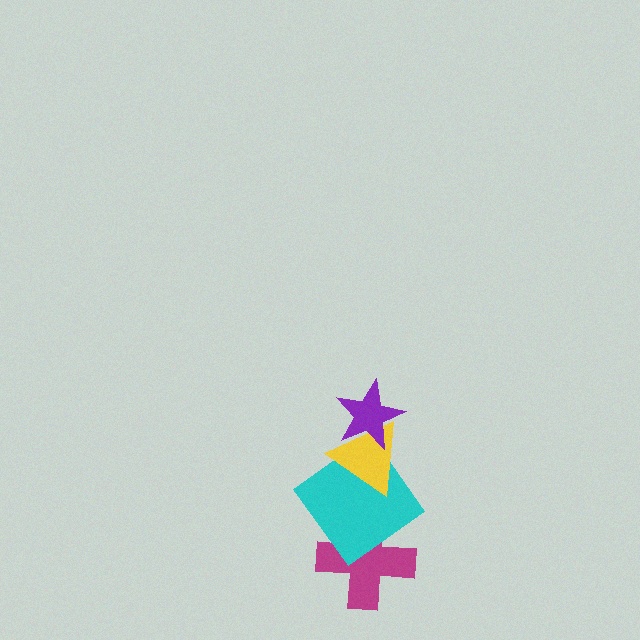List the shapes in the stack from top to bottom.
From top to bottom: the purple star, the yellow triangle, the cyan diamond, the magenta cross.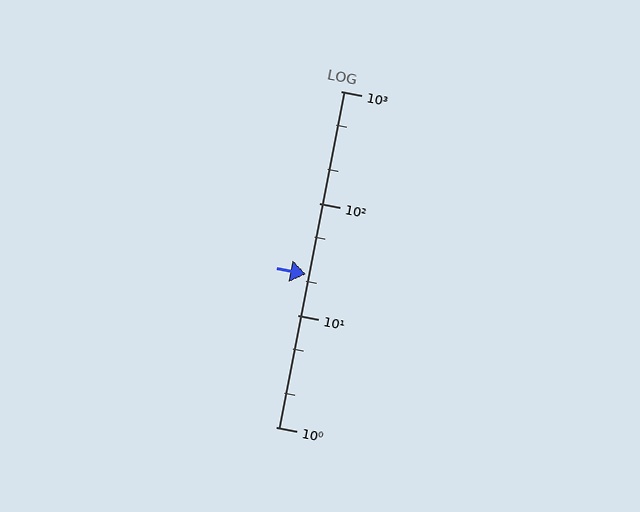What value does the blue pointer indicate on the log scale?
The pointer indicates approximately 23.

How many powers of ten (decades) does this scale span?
The scale spans 3 decades, from 1 to 1000.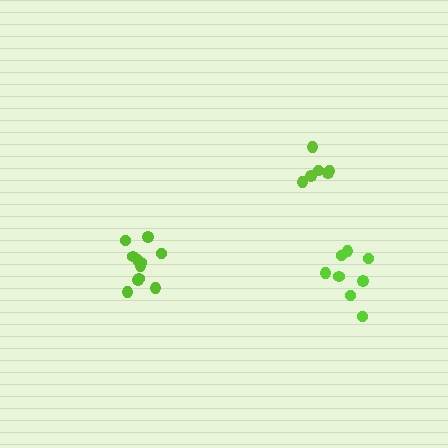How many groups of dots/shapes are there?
There are 3 groups.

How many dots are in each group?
Group 1: 11 dots, Group 2: 6 dots, Group 3: 8 dots (25 total).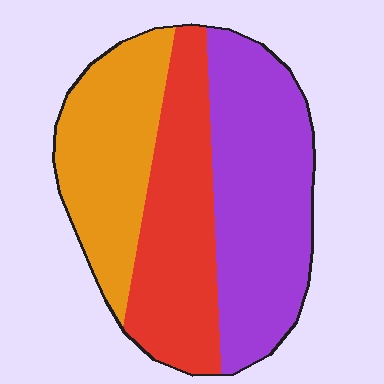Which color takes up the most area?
Purple, at roughly 40%.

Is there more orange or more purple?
Purple.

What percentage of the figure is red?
Red takes up about one third (1/3) of the figure.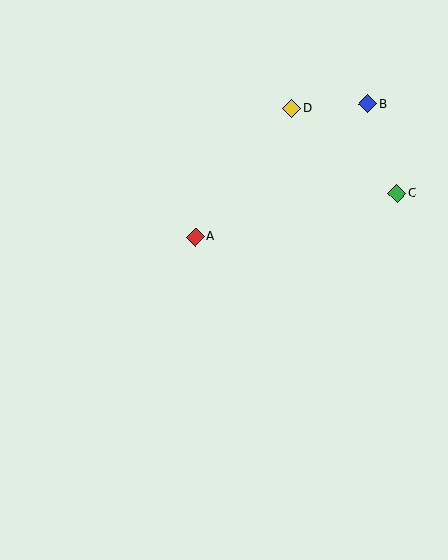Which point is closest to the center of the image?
Point A at (195, 237) is closest to the center.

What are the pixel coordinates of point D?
Point D is at (292, 108).